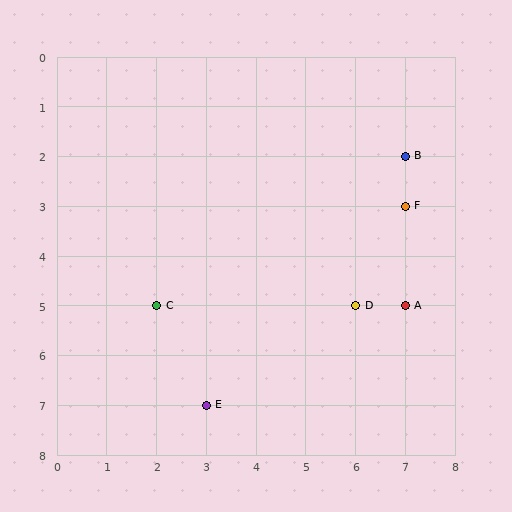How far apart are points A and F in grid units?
Points A and F are 2 rows apart.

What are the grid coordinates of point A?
Point A is at grid coordinates (7, 5).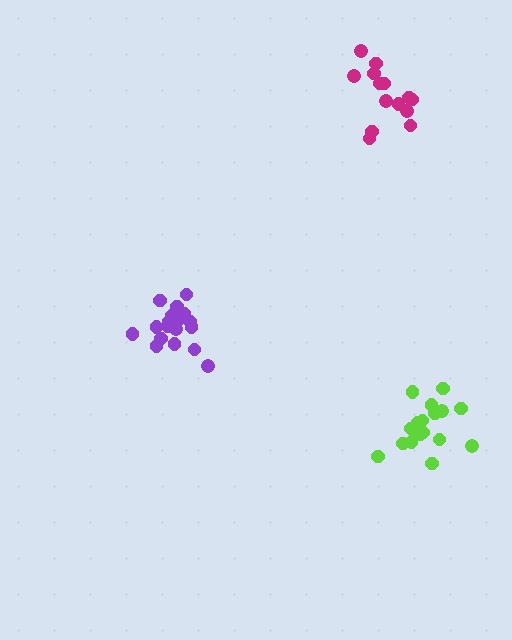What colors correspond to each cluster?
The clusters are colored: magenta, lime, purple.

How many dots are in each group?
Group 1: 14 dots, Group 2: 20 dots, Group 3: 18 dots (52 total).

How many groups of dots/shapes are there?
There are 3 groups.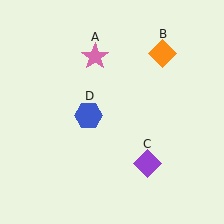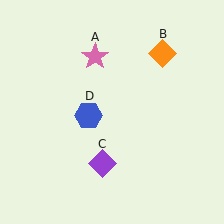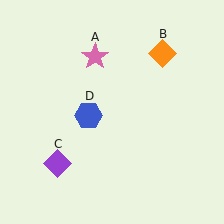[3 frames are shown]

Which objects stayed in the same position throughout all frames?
Pink star (object A) and orange diamond (object B) and blue hexagon (object D) remained stationary.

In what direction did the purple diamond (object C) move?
The purple diamond (object C) moved left.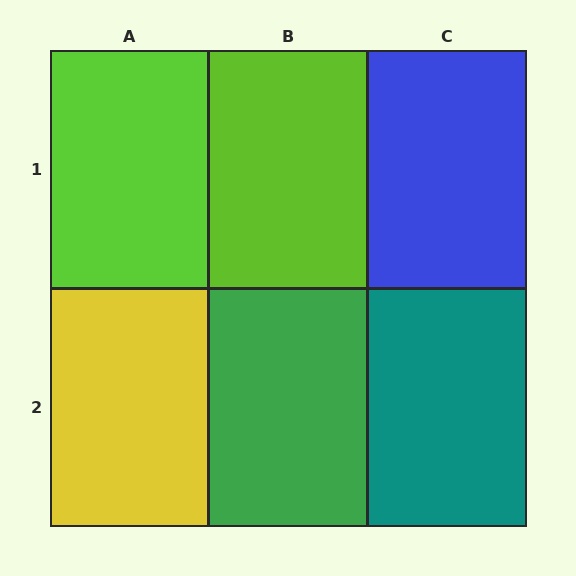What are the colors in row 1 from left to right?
Lime, lime, blue.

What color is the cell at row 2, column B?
Green.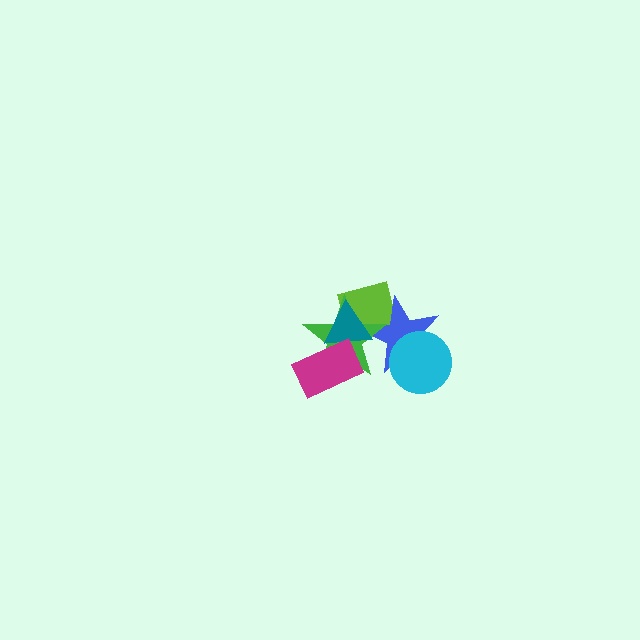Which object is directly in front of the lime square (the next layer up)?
The blue star is directly in front of the lime square.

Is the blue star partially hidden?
Yes, it is partially covered by another shape.